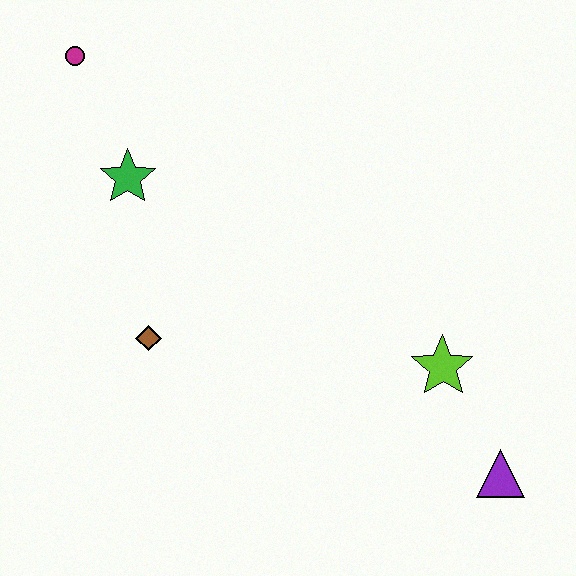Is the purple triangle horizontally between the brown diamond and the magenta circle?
No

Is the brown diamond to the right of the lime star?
No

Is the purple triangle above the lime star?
No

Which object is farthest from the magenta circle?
The purple triangle is farthest from the magenta circle.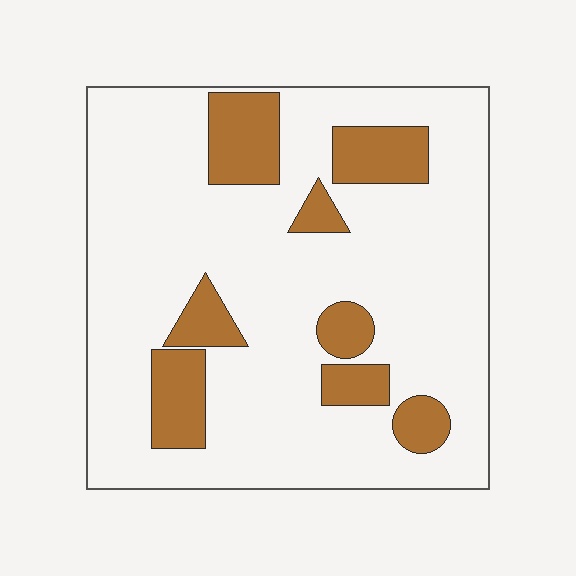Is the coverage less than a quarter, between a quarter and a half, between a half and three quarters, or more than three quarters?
Less than a quarter.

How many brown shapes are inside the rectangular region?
8.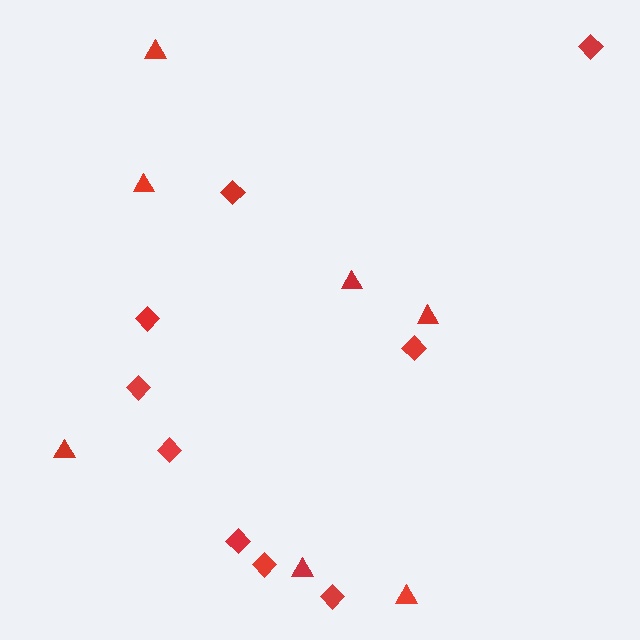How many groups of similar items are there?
There are 2 groups: one group of diamonds (9) and one group of triangles (7).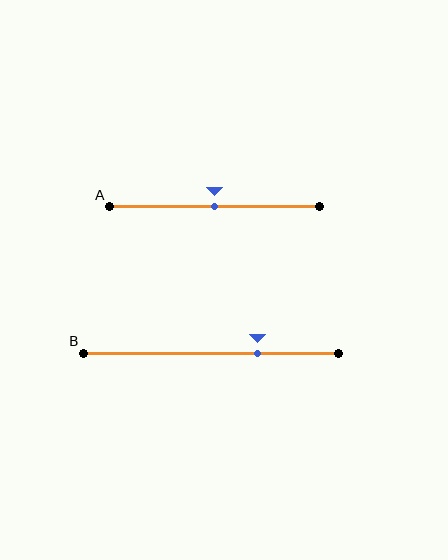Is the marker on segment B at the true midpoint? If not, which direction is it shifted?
No, the marker on segment B is shifted to the right by about 18% of the segment length.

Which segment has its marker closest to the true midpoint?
Segment A has its marker closest to the true midpoint.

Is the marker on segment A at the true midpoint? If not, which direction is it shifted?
Yes, the marker on segment A is at the true midpoint.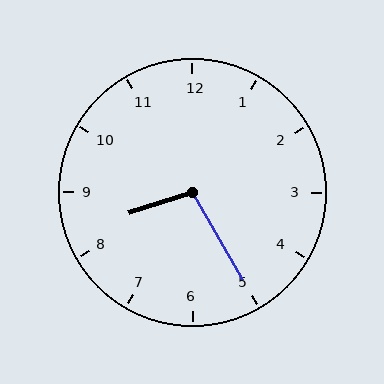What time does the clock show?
8:25.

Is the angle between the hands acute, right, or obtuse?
It is obtuse.